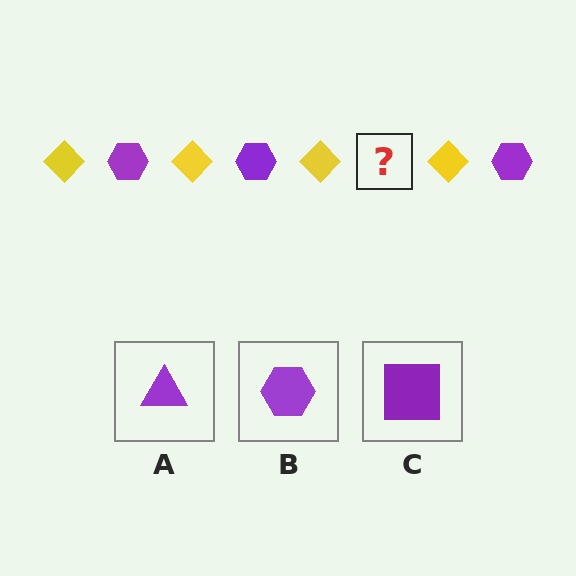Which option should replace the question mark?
Option B.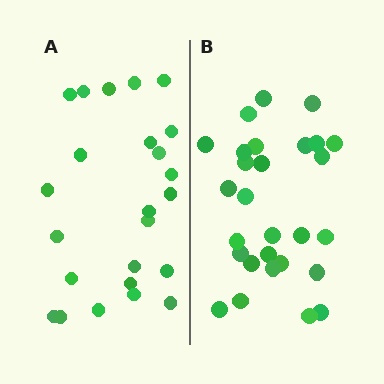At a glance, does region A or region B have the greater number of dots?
Region B (the right region) has more dots.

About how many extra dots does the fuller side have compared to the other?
Region B has about 4 more dots than region A.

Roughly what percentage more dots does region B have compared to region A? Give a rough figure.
About 15% more.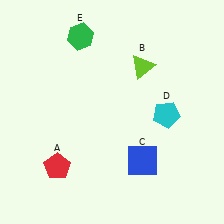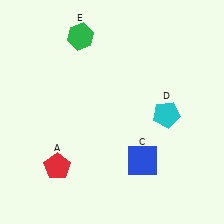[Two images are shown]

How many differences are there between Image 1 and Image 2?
There is 1 difference between the two images.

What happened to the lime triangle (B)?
The lime triangle (B) was removed in Image 2. It was in the top-right area of Image 1.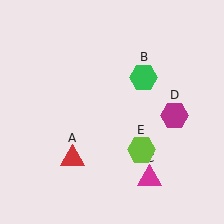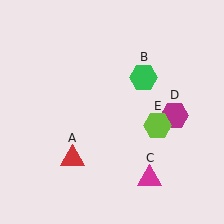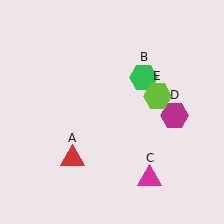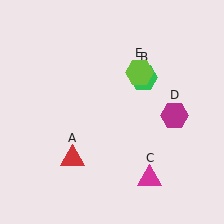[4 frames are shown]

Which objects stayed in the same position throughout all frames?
Red triangle (object A) and green hexagon (object B) and magenta triangle (object C) and magenta hexagon (object D) remained stationary.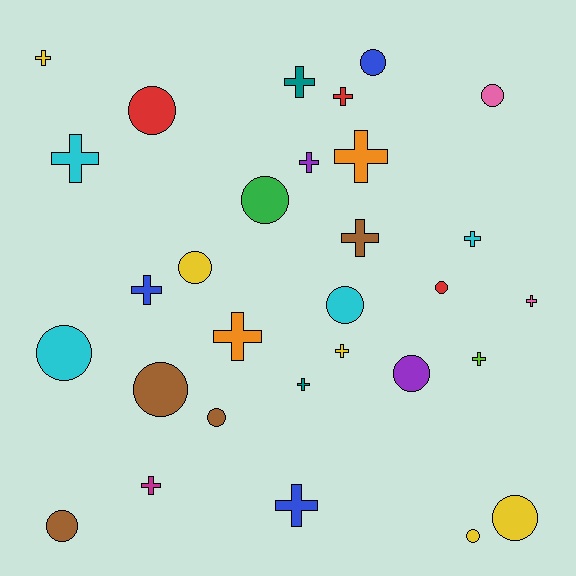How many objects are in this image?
There are 30 objects.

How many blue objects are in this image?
There are 3 blue objects.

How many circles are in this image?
There are 14 circles.